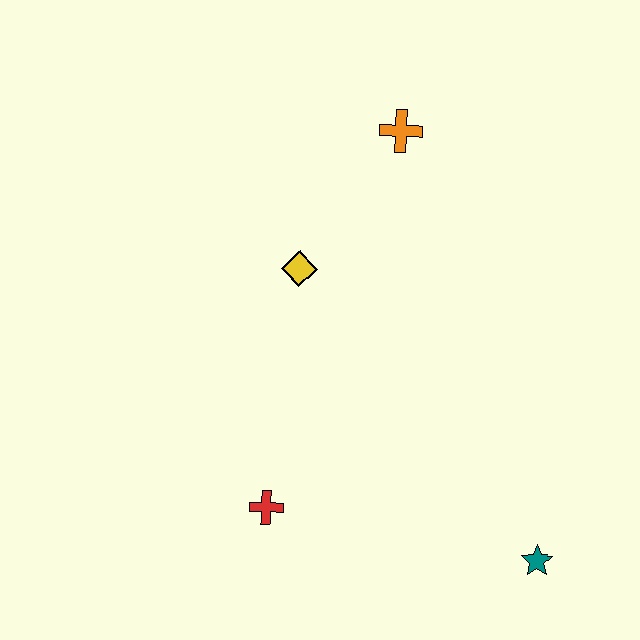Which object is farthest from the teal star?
The orange cross is farthest from the teal star.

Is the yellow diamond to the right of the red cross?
Yes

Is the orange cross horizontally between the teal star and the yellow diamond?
Yes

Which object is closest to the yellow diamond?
The orange cross is closest to the yellow diamond.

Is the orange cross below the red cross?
No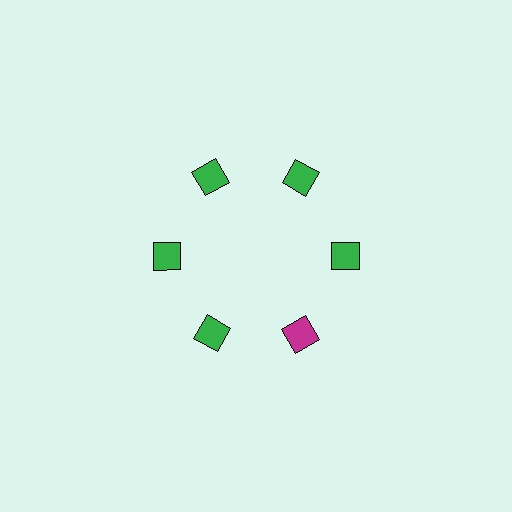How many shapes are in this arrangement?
There are 6 shapes arranged in a ring pattern.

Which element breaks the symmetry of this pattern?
The magenta square at roughly the 5 o'clock position breaks the symmetry. All other shapes are green squares.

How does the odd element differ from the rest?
It has a different color: magenta instead of green.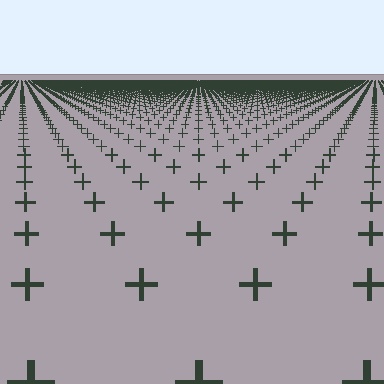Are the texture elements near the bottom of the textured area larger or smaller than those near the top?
Larger. Near the bottom, elements are closer to the viewer and appear at a bigger on-screen size.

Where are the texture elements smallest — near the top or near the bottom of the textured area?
Near the top.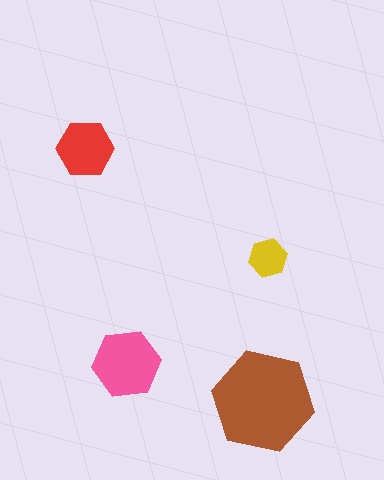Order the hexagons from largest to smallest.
the brown one, the pink one, the red one, the yellow one.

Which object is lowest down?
The brown hexagon is bottommost.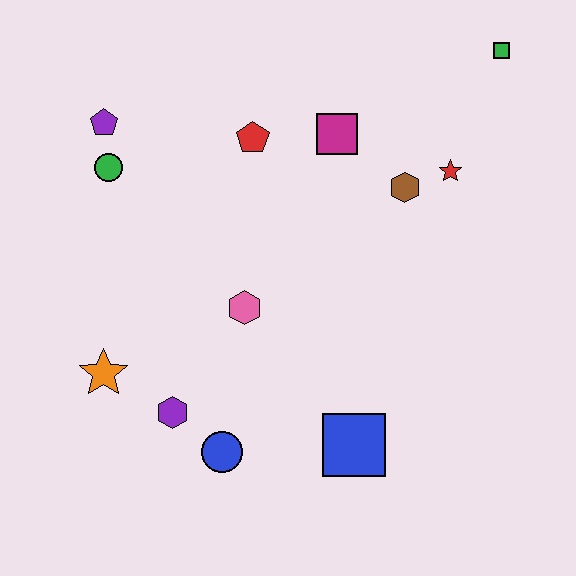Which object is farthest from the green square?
The orange star is farthest from the green square.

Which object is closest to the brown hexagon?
The red star is closest to the brown hexagon.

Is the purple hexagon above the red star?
No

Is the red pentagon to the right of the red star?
No